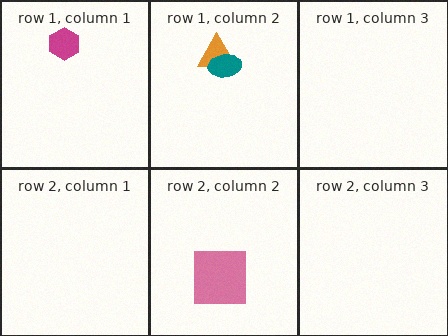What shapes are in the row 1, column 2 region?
The orange triangle, the teal ellipse.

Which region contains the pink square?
The row 2, column 2 region.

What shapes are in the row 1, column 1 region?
The magenta hexagon.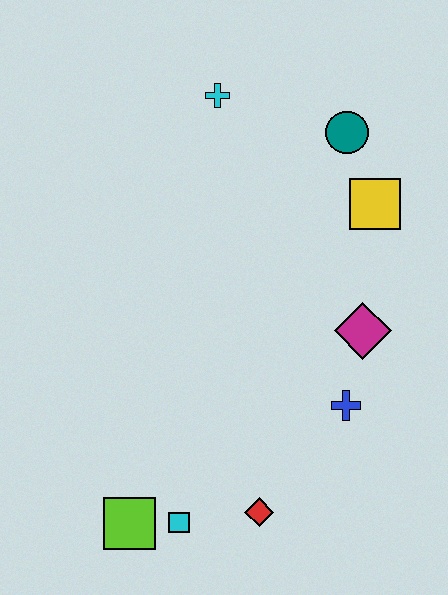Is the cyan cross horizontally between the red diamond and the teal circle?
No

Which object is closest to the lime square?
The cyan square is closest to the lime square.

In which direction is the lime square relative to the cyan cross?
The lime square is below the cyan cross.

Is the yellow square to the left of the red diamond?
No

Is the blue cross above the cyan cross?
No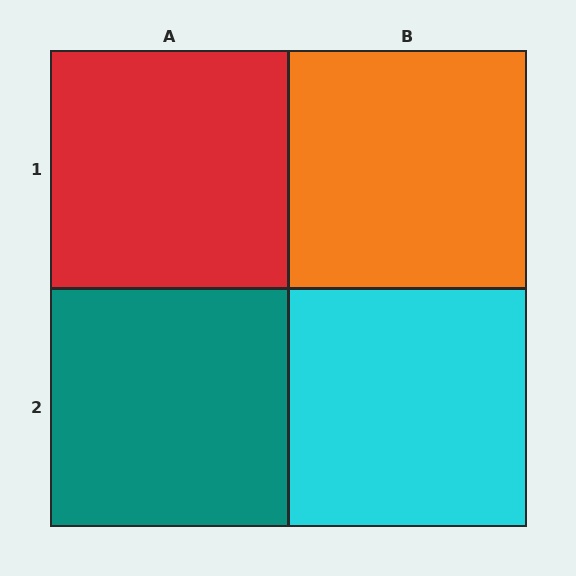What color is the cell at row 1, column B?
Orange.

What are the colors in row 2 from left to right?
Teal, cyan.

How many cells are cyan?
1 cell is cyan.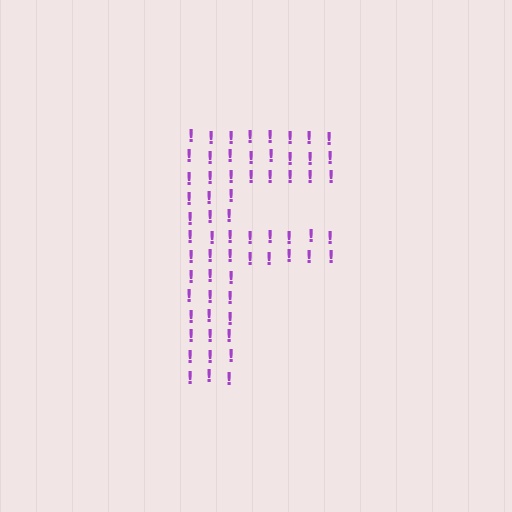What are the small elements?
The small elements are exclamation marks.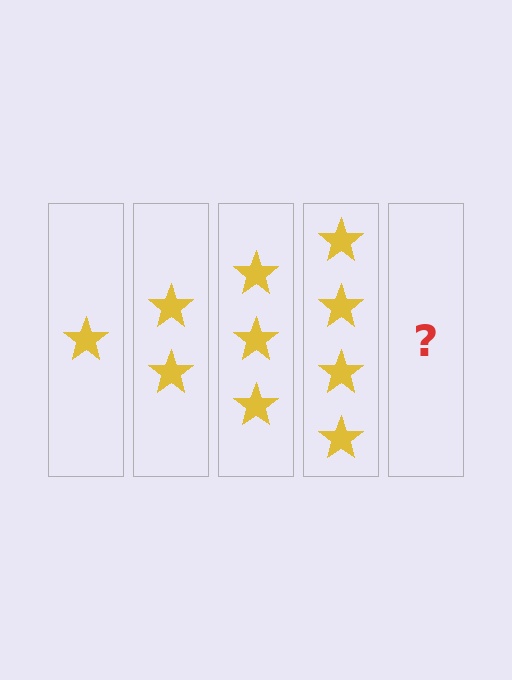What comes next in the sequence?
The next element should be 5 stars.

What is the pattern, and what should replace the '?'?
The pattern is that each step adds one more star. The '?' should be 5 stars.